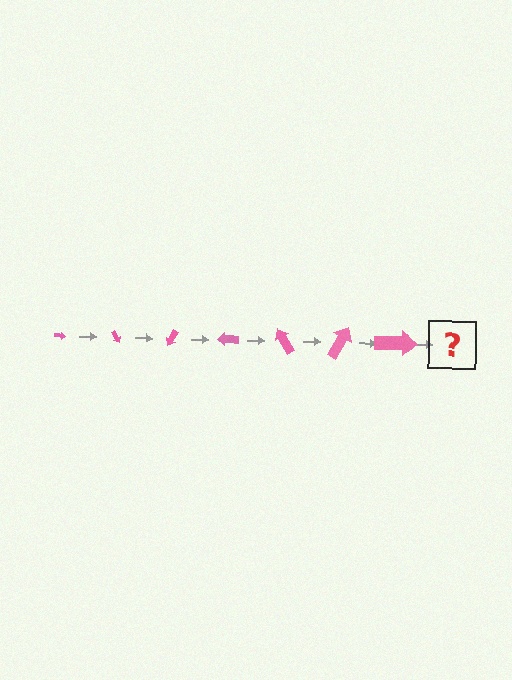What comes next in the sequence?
The next element should be an arrow, larger than the previous one and rotated 420 degrees from the start.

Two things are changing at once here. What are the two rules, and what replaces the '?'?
The two rules are that the arrow grows larger each step and it rotates 60 degrees each step. The '?' should be an arrow, larger than the previous one and rotated 420 degrees from the start.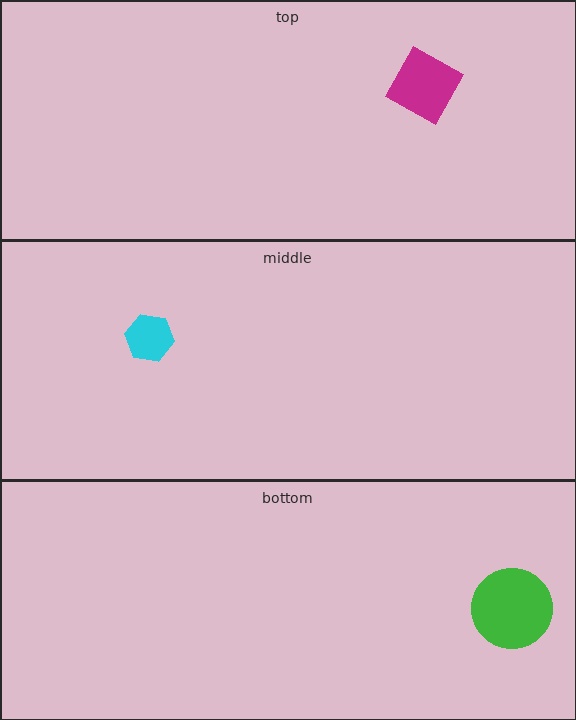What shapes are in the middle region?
The cyan hexagon.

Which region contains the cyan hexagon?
The middle region.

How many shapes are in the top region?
1.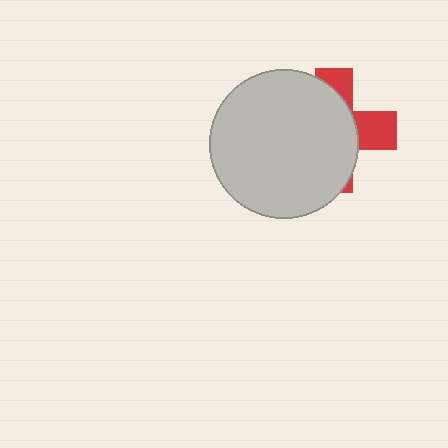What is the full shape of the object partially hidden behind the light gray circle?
The partially hidden object is a red cross.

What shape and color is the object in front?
The object in front is a light gray circle.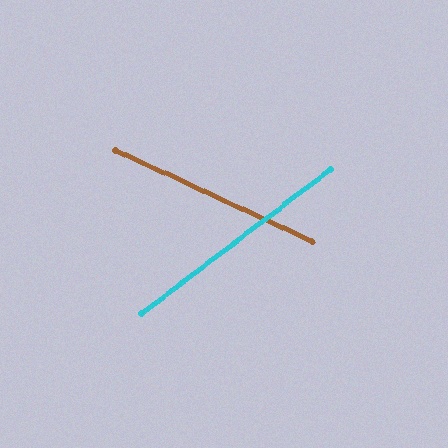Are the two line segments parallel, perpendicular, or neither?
Neither parallel nor perpendicular — they differ by about 62°.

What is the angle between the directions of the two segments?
Approximately 62 degrees.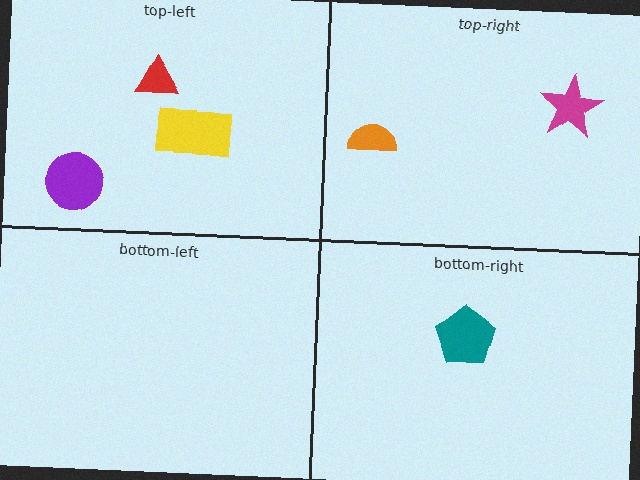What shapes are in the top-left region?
The purple circle, the red triangle, the yellow rectangle.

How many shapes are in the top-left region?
3.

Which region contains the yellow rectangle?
The top-left region.